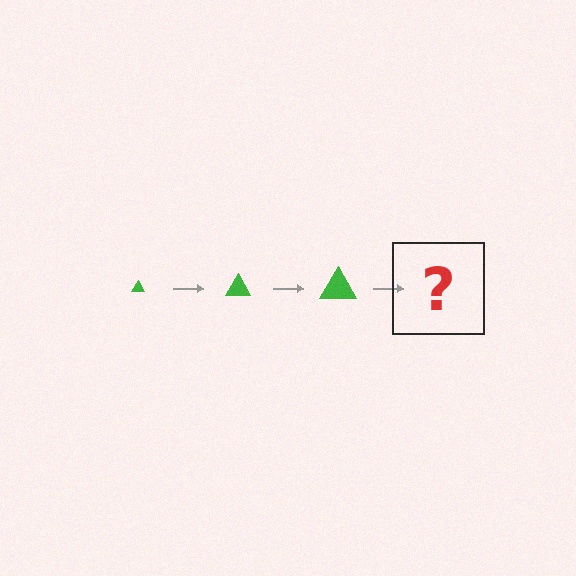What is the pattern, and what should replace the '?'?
The pattern is that the triangle gets progressively larger each step. The '?' should be a green triangle, larger than the previous one.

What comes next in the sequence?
The next element should be a green triangle, larger than the previous one.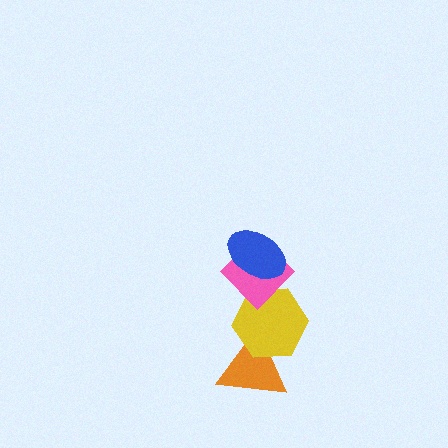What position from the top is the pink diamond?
The pink diamond is 2nd from the top.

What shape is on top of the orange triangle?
The yellow hexagon is on top of the orange triangle.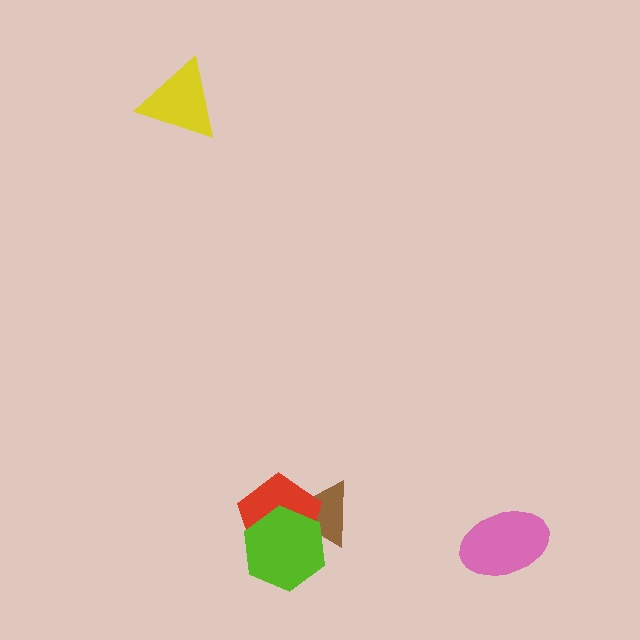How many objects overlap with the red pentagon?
2 objects overlap with the red pentagon.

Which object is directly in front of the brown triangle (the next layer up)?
The red pentagon is directly in front of the brown triangle.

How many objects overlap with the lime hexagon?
2 objects overlap with the lime hexagon.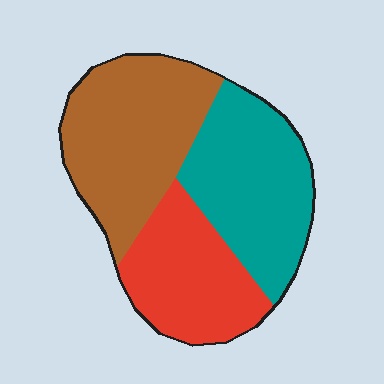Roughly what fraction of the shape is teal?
Teal covers around 35% of the shape.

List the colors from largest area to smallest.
From largest to smallest: brown, teal, red.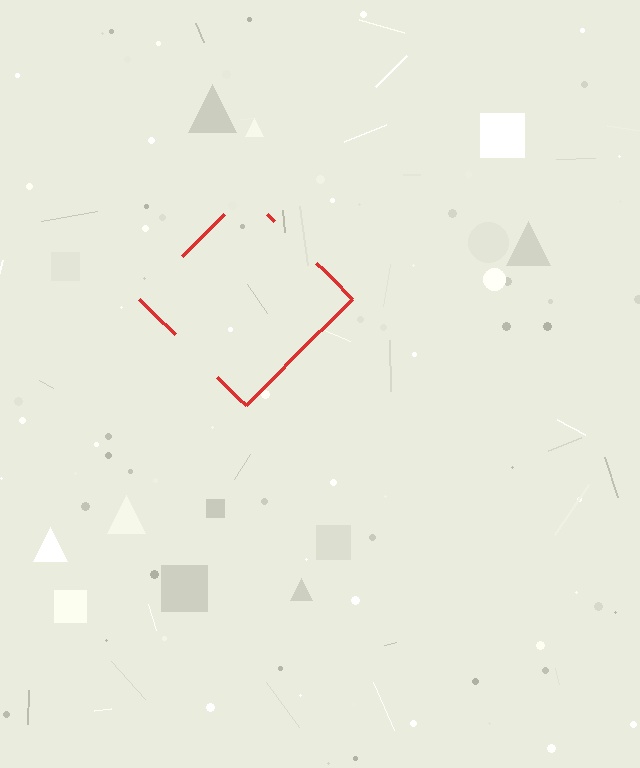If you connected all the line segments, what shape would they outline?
They would outline a diamond.